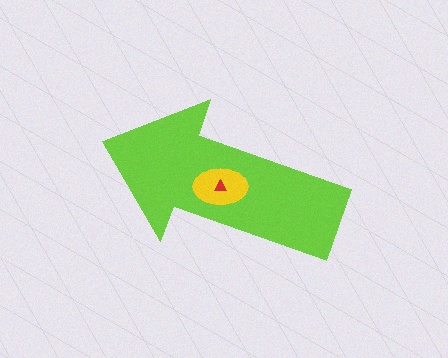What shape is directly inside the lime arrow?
The yellow ellipse.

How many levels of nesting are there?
3.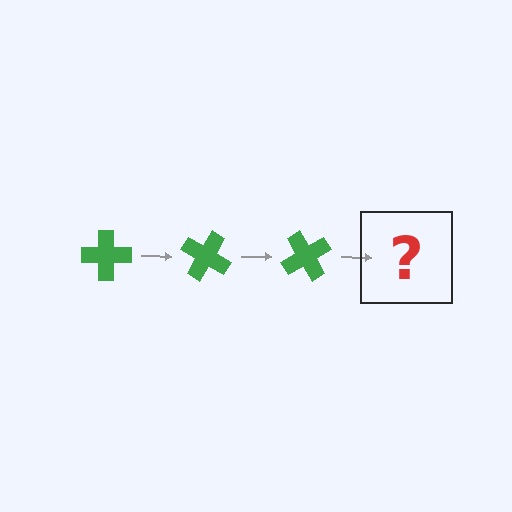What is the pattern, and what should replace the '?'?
The pattern is that the cross rotates 30 degrees each step. The '?' should be a green cross rotated 90 degrees.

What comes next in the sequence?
The next element should be a green cross rotated 90 degrees.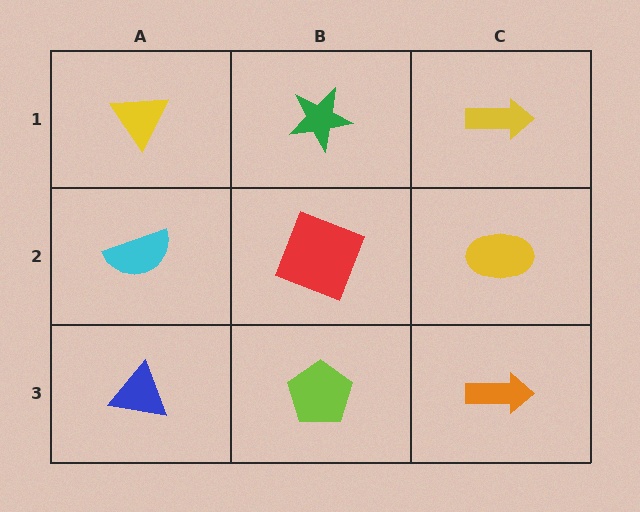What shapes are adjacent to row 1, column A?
A cyan semicircle (row 2, column A), a green star (row 1, column B).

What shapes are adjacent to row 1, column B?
A red square (row 2, column B), a yellow triangle (row 1, column A), a yellow arrow (row 1, column C).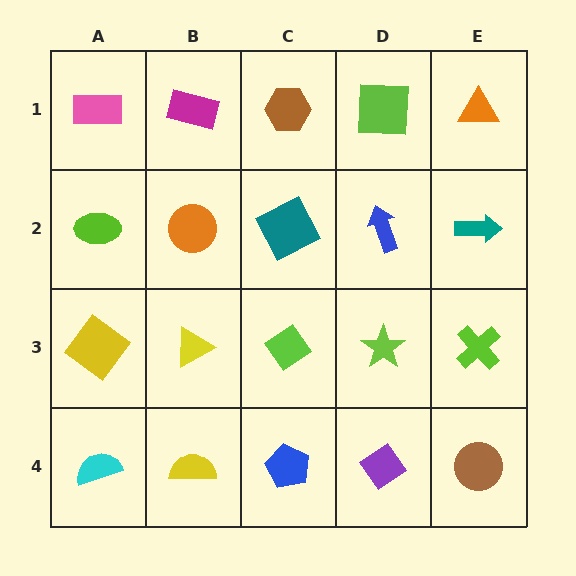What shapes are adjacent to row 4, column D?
A lime star (row 3, column D), a blue pentagon (row 4, column C), a brown circle (row 4, column E).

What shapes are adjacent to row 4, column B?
A yellow triangle (row 3, column B), a cyan semicircle (row 4, column A), a blue pentagon (row 4, column C).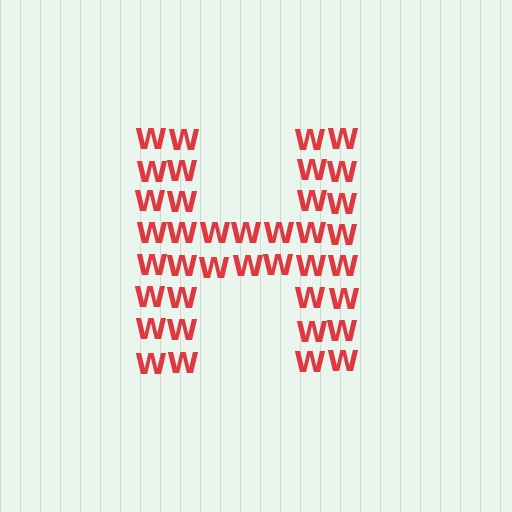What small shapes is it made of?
It is made of small letter W's.